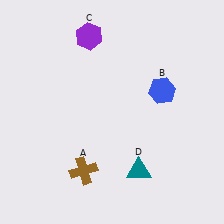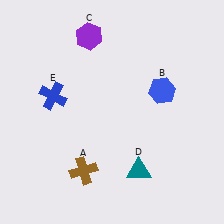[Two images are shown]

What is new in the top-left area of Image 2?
A blue cross (E) was added in the top-left area of Image 2.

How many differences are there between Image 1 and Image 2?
There is 1 difference between the two images.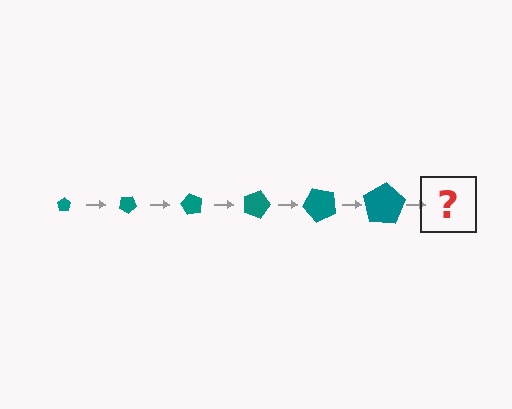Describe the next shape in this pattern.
It should be a pentagon, larger than the previous one and rotated 180 degrees from the start.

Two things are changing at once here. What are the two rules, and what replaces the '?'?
The two rules are that the pentagon grows larger each step and it rotates 30 degrees each step. The '?' should be a pentagon, larger than the previous one and rotated 180 degrees from the start.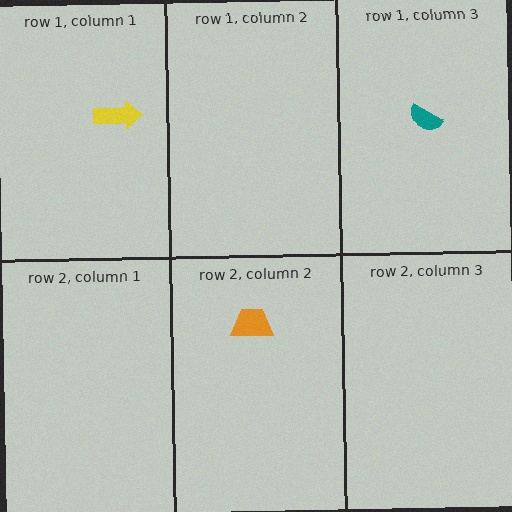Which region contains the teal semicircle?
The row 1, column 3 region.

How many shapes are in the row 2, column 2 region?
1.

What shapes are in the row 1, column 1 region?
The yellow arrow.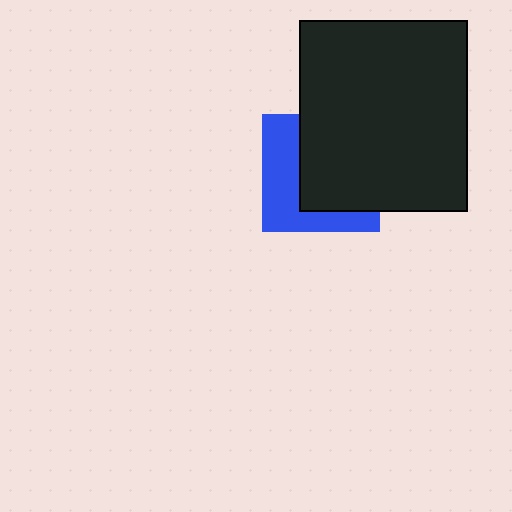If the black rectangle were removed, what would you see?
You would see the complete blue square.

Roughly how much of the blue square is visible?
A small part of it is visible (roughly 44%).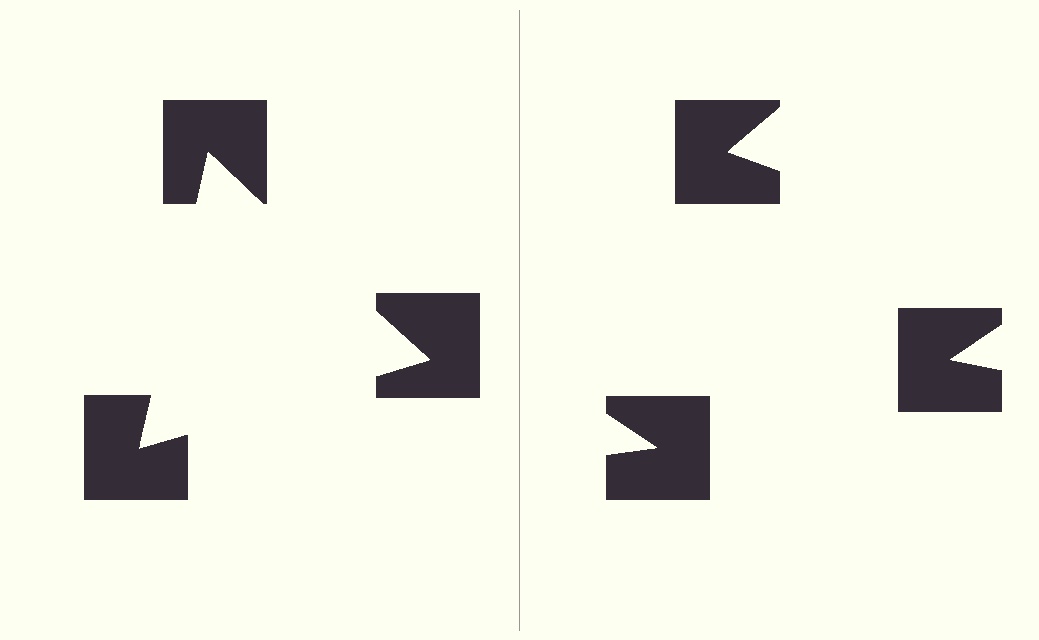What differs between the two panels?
The notched squares are positioned identically on both sides; only the wedge orientations differ. On the left they align to a triangle; on the right they are misaligned.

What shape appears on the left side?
An illusory triangle.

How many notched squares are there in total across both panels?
6 — 3 on each side.